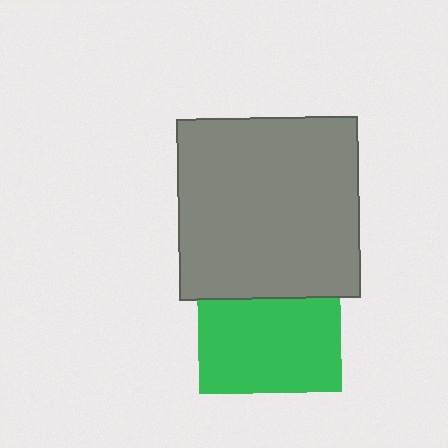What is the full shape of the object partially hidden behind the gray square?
The partially hidden object is a green square.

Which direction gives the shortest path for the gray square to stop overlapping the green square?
Moving up gives the shortest separation.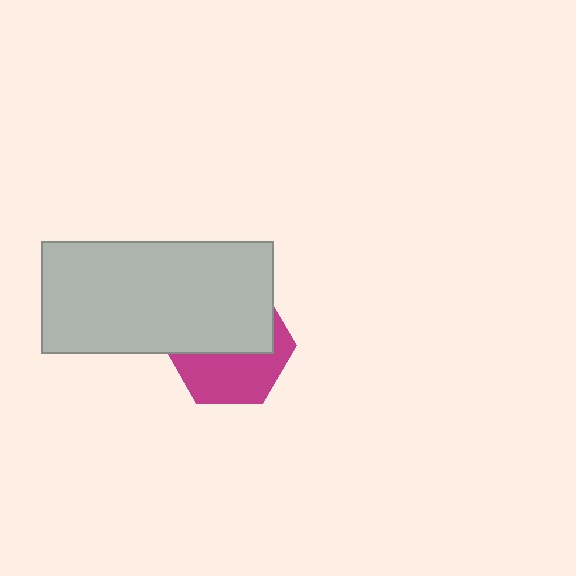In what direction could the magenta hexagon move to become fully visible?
The magenta hexagon could move down. That would shift it out from behind the light gray rectangle entirely.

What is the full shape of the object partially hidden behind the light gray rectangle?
The partially hidden object is a magenta hexagon.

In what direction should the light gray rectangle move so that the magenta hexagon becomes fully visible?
The light gray rectangle should move up. That is the shortest direction to clear the overlap and leave the magenta hexagon fully visible.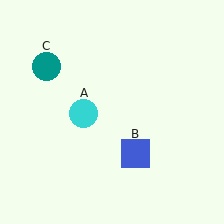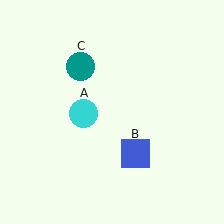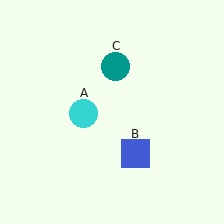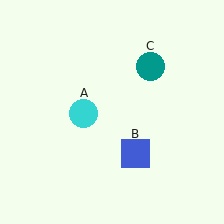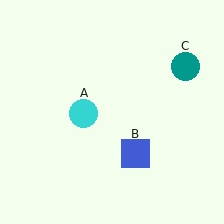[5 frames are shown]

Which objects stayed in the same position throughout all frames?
Cyan circle (object A) and blue square (object B) remained stationary.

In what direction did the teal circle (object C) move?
The teal circle (object C) moved right.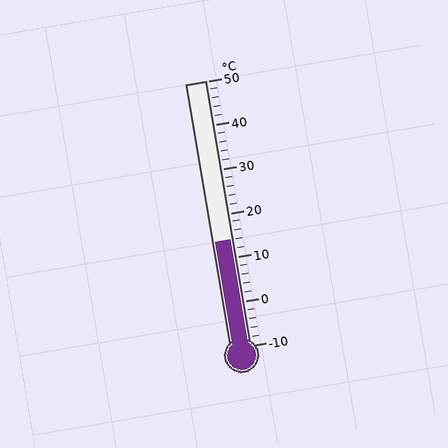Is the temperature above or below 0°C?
The temperature is above 0°C.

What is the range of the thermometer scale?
The thermometer scale ranges from -10°C to 50°C.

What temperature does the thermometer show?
The thermometer shows approximately 14°C.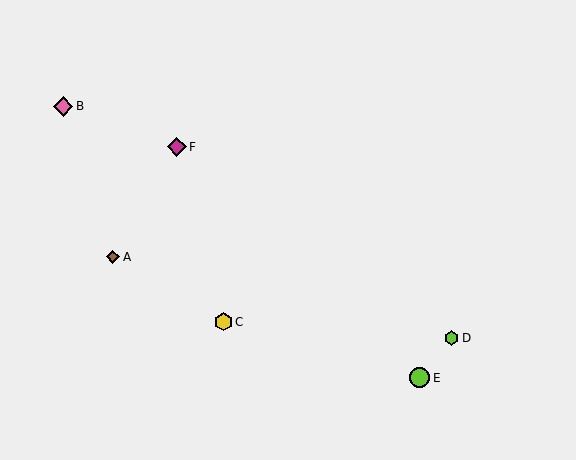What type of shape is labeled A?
Shape A is a brown diamond.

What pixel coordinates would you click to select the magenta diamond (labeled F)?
Click at (177, 147) to select the magenta diamond F.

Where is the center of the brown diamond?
The center of the brown diamond is at (113, 257).